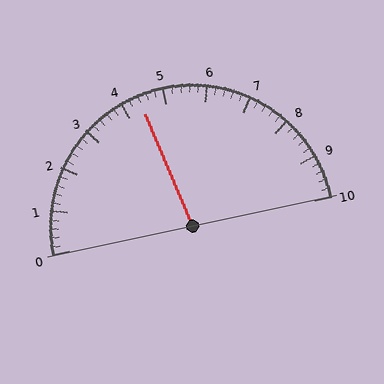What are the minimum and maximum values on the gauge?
The gauge ranges from 0 to 10.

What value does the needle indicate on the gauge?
The needle indicates approximately 4.4.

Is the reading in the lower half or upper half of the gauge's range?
The reading is in the lower half of the range (0 to 10).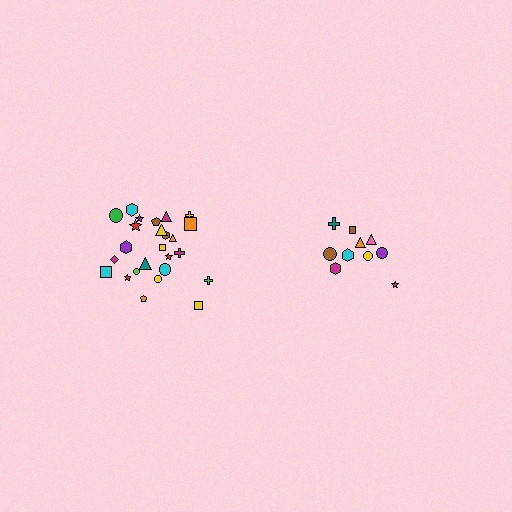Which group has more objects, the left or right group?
The left group.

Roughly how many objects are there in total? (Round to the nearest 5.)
Roughly 35 objects in total.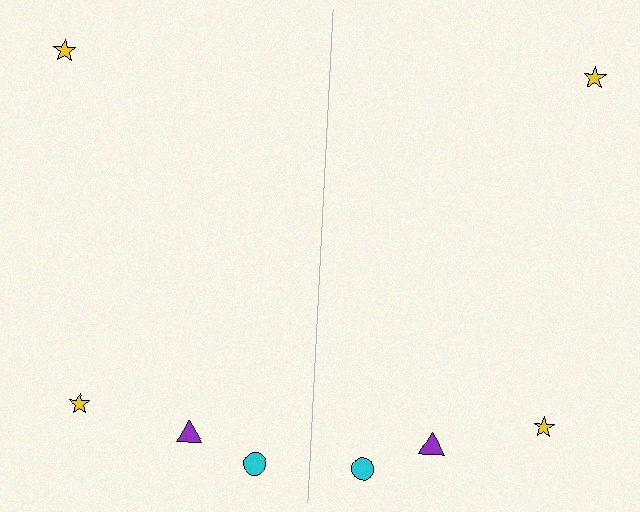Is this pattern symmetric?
Yes, this pattern has bilateral (reflection) symmetry.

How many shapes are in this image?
There are 8 shapes in this image.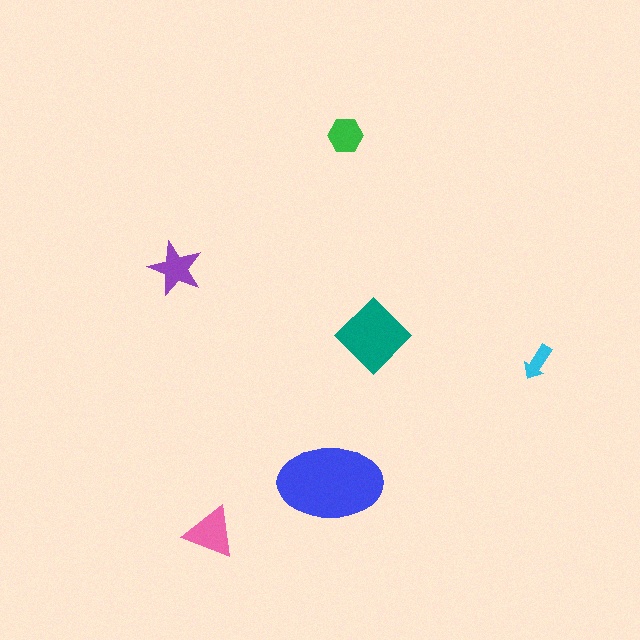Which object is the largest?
The blue ellipse.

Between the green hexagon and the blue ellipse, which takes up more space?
The blue ellipse.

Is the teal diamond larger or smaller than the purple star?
Larger.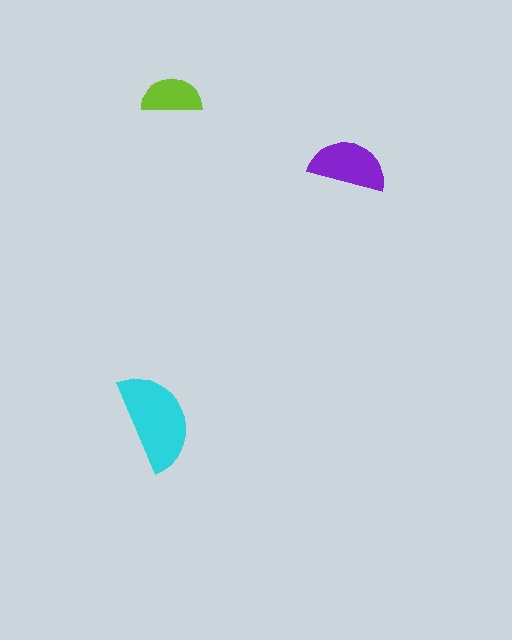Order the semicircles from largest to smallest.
the cyan one, the purple one, the lime one.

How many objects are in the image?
There are 3 objects in the image.